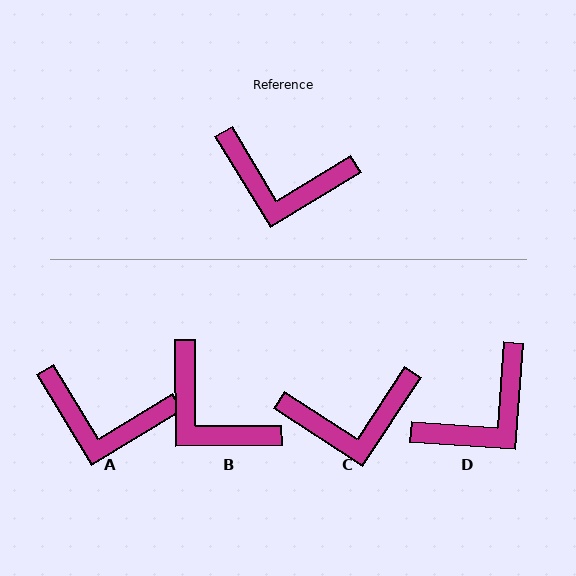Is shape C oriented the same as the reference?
No, it is off by about 26 degrees.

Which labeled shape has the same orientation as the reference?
A.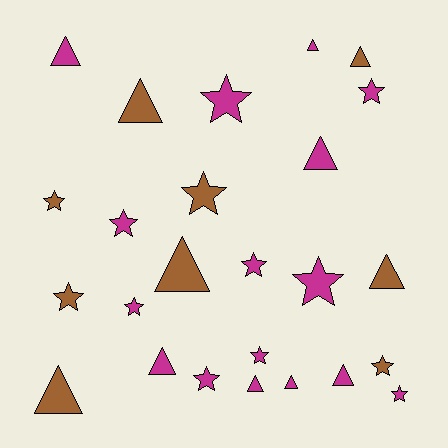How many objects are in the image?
There are 25 objects.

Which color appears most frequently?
Magenta, with 16 objects.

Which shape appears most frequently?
Star, with 13 objects.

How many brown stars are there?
There are 4 brown stars.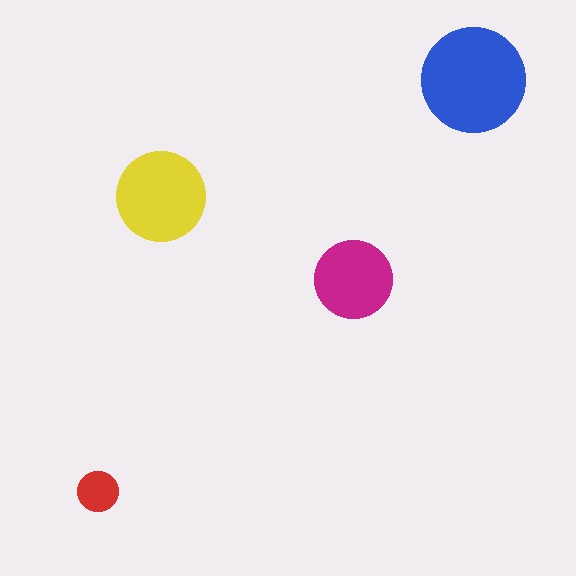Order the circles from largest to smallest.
the blue one, the yellow one, the magenta one, the red one.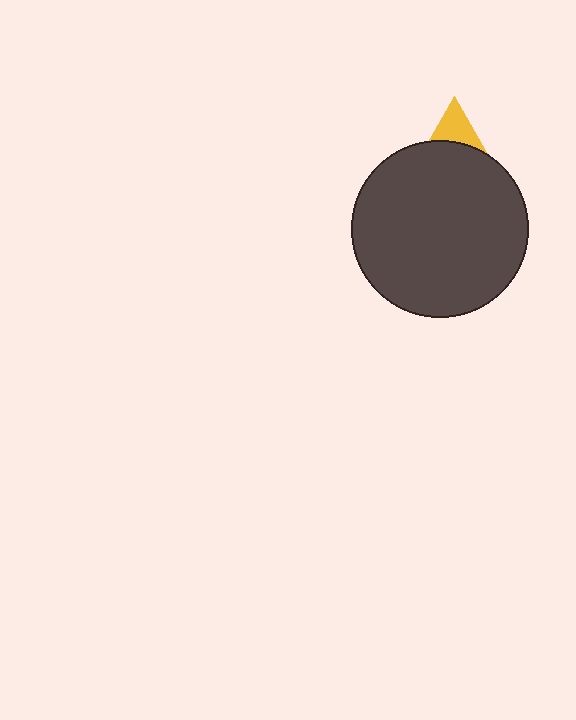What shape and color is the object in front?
The object in front is a dark gray circle.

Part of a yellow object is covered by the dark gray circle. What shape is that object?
It is a triangle.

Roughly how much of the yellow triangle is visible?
A small part of it is visible (roughly 37%).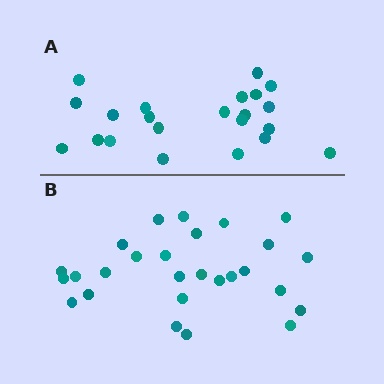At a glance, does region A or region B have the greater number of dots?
Region B (the bottom region) has more dots.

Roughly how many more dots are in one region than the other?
Region B has about 5 more dots than region A.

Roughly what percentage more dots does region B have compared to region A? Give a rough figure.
About 25% more.